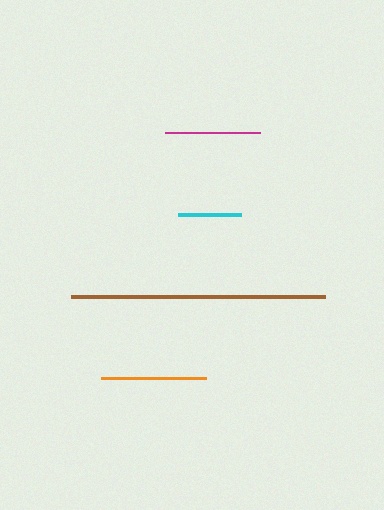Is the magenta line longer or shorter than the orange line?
The orange line is longer than the magenta line.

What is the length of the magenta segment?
The magenta segment is approximately 95 pixels long.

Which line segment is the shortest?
The cyan line is the shortest at approximately 63 pixels.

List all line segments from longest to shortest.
From longest to shortest: brown, orange, magenta, cyan.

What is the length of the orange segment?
The orange segment is approximately 104 pixels long.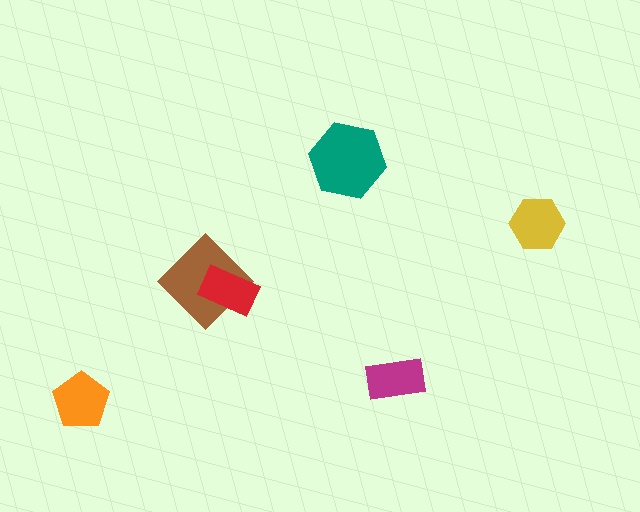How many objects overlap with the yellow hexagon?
0 objects overlap with the yellow hexagon.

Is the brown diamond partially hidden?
Yes, it is partially covered by another shape.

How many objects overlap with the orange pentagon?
0 objects overlap with the orange pentagon.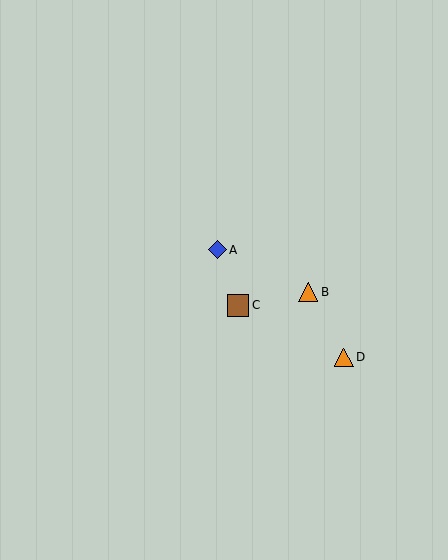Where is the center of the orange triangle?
The center of the orange triangle is at (344, 357).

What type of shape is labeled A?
Shape A is a blue diamond.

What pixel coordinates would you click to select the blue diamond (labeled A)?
Click at (217, 250) to select the blue diamond A.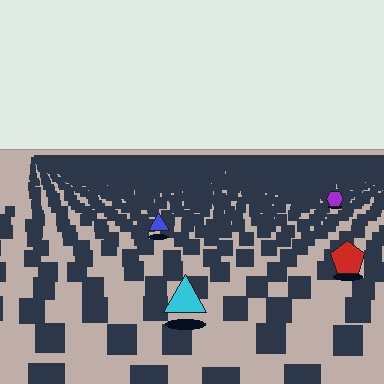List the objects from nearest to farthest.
From nearest to farthest: the cyan triangle, the red pentagon, the blue triangle, the purple hexagon.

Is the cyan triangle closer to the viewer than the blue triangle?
Yes. The cyan triangle is closer — you can tell from the texture gradient: the ground texture is coarser near it.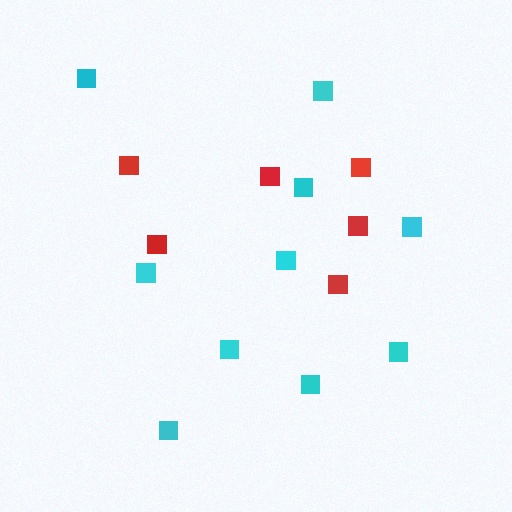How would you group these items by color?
There are 2 groups: one group of cyan squares (10) and one group of red squares (6).